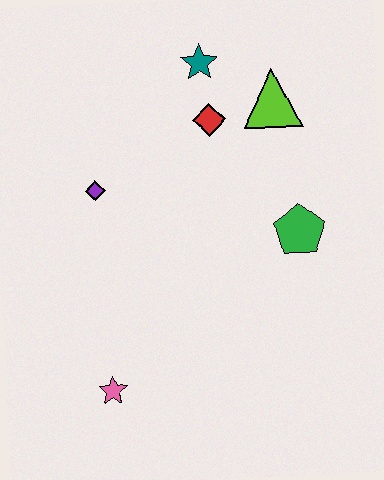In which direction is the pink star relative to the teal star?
The pink star is below the teal star.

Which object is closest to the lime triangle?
The red diamond is closest to the lime triangle.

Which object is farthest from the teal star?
The pink star is farthest from the teal star.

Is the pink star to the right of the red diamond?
No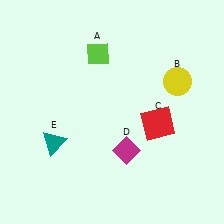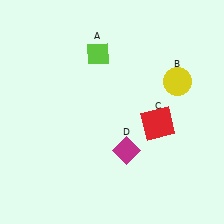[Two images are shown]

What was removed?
The teal triangle (E) was removed in Image 2.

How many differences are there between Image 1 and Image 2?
There is 1 difference between the two images.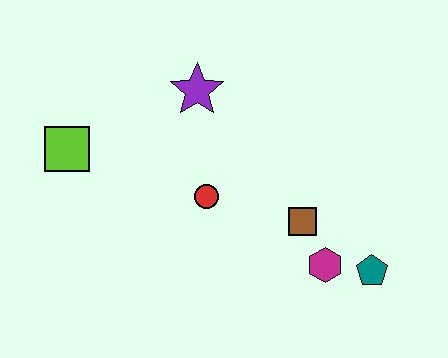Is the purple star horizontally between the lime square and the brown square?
Yes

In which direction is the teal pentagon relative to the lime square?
The teal pentagon is to the right of the lime square.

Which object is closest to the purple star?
The red circle is closest to the purple star.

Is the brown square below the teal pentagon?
No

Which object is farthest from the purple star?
The teal pentagon is farthest from the purple star.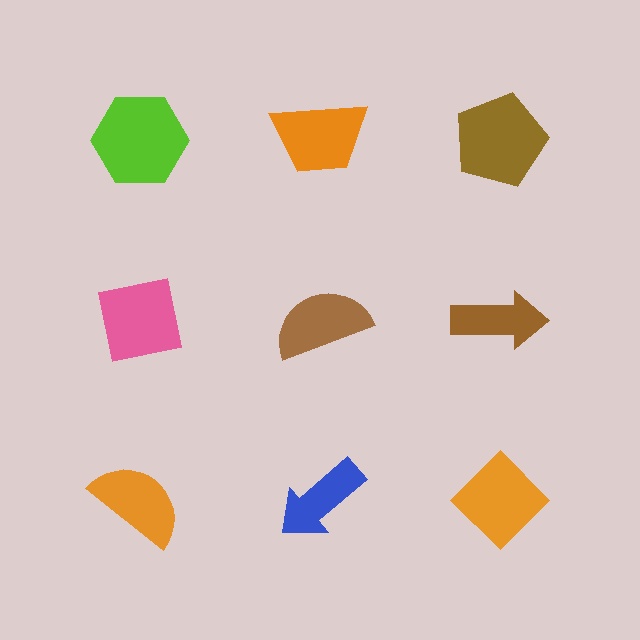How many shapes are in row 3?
3 shapes.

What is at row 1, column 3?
A brown pentagon.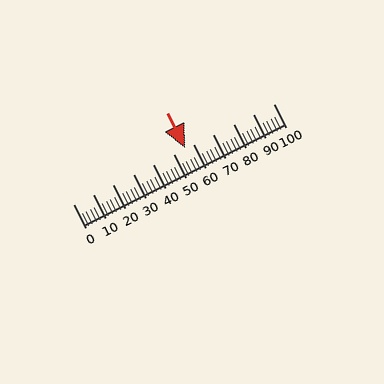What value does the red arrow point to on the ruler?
The red arrow points to approximately 56.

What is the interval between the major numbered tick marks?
The major tick marks are spaced 10 units apart.